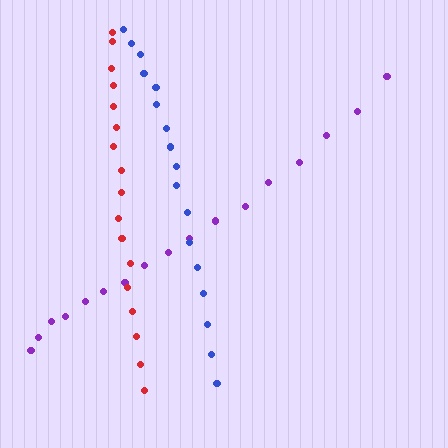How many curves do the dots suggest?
There are 3 distinct paths.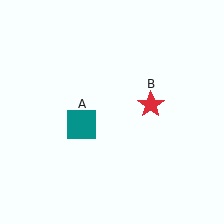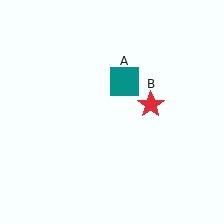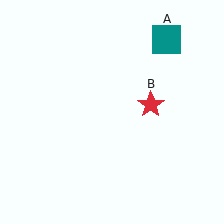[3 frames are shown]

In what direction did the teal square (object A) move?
The teal square (object A) moved up and to the right.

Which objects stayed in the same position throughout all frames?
Red star (object B) remained stationary.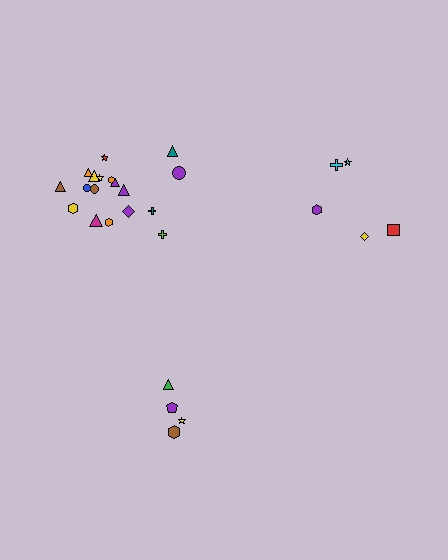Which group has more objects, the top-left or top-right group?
The top-left group.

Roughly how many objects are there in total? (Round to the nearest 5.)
Roughly 25 objects in total.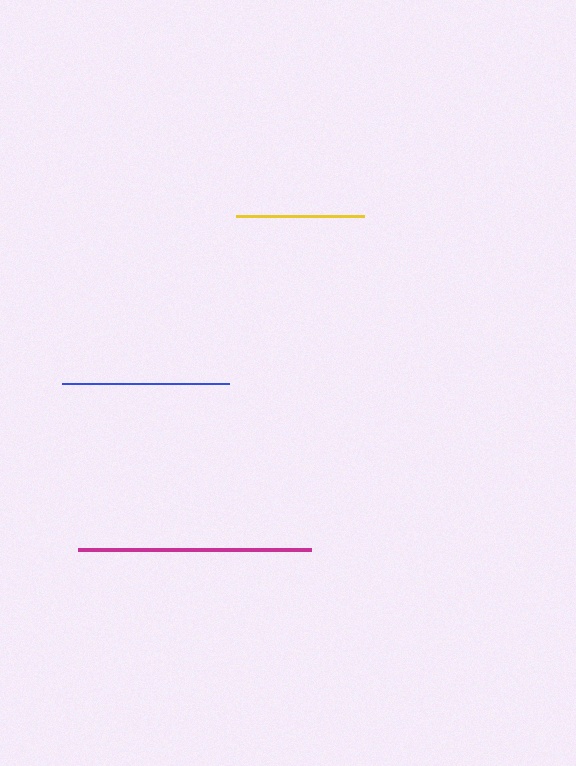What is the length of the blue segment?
The blue segment is approximately 167 pixels long.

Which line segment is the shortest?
The yellow line is the shortest at approximately 128 pixels.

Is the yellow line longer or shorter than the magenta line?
The magenta line is longer than the yellow line.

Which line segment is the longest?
The magenta line is the longest at approximately 233 pixels.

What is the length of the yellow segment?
The yellow segment is approximately 128 pixels long.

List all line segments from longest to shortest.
From longest to shortest: magenta, blue, yellow.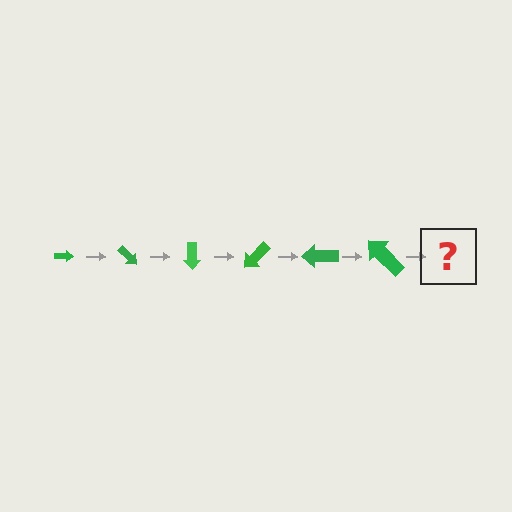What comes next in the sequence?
The next element should be an arrow, larger than the previous one and rotated 270 degrees from the start.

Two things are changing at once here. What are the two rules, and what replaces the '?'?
The two rules are that the arrow grows larger each step and it rotates 45 degrees each step. The '?' should be an arrow, larger than the previous one and rotated 270 degrees from the start.